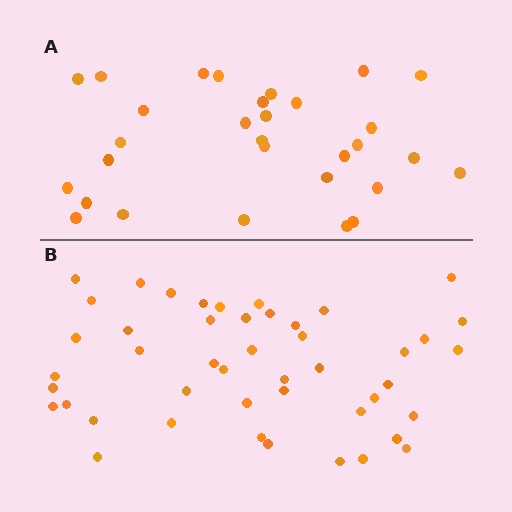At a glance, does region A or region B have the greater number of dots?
Region B (the bottom region) has more dots.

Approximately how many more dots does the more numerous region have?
Region B has approximately 15 more dots than region A.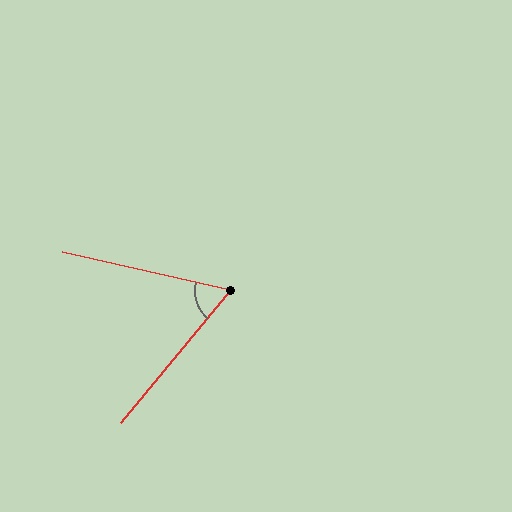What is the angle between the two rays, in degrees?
Approximately 63 degrees.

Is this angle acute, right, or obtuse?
It is acute.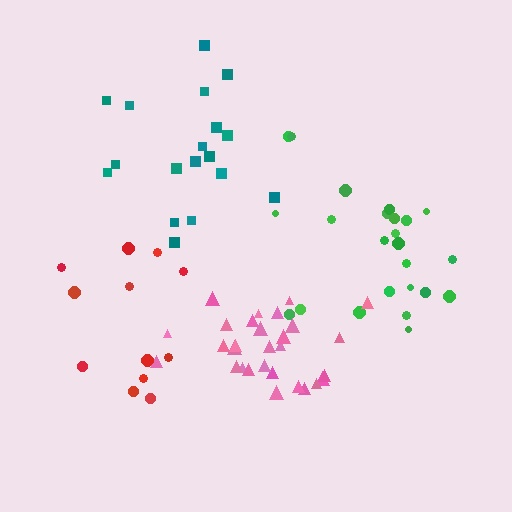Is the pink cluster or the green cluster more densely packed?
Pink.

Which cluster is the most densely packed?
Pink.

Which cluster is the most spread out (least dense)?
Red.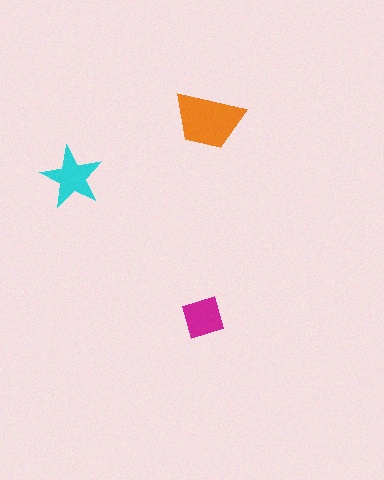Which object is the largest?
The orange trapezoid.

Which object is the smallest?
The magenta diamond.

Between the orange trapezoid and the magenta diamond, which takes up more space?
The orange trapezoid.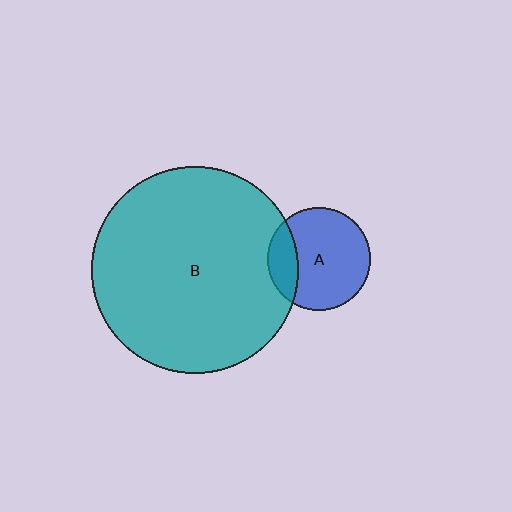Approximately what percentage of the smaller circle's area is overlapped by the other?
Approximately 20%.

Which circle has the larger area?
Circle B (teal).